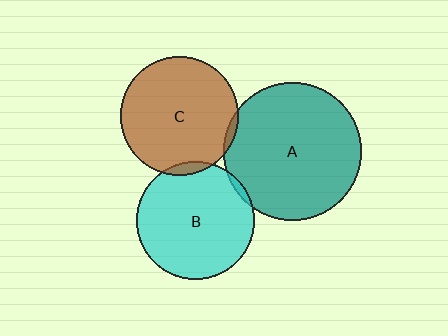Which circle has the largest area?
Circle A (teal).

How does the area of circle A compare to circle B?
Approximately 1.4 times.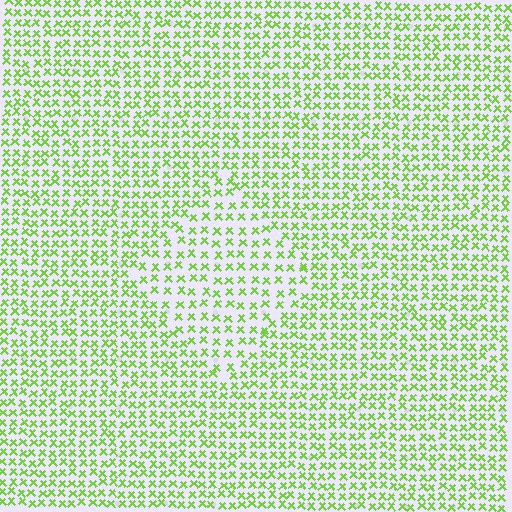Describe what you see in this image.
The image contains small lime elements arranged at two different densities. A diamond-shaped region is visible where the elements are less densely packed than the surrounding area.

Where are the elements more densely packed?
The elements are more densely packed outside the diamond boundary.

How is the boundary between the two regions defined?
The boundary is defined by a change in element density (approximately 1.5x ratio). All elements are the same color, size, and shape.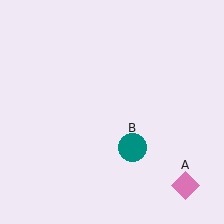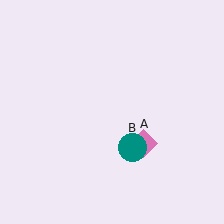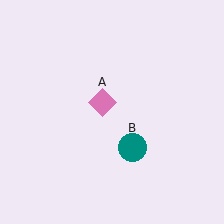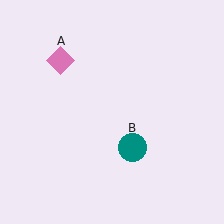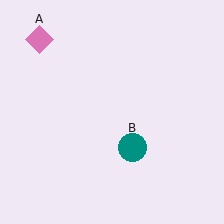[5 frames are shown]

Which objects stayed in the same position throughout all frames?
Teal circle (object B) remained stationary.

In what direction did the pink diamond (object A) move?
The pink diamond (object A) moved up and to the left.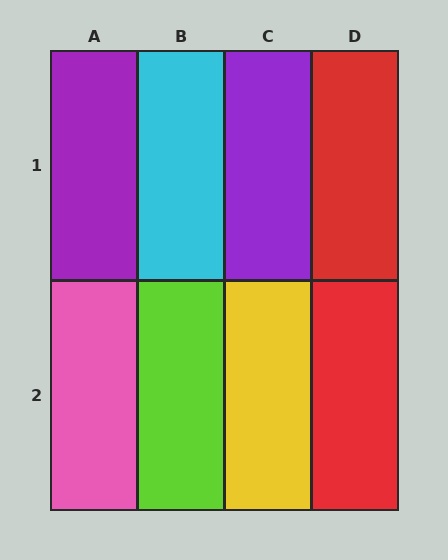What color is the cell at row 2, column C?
Yellow.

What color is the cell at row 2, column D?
Red.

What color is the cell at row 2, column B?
Lime.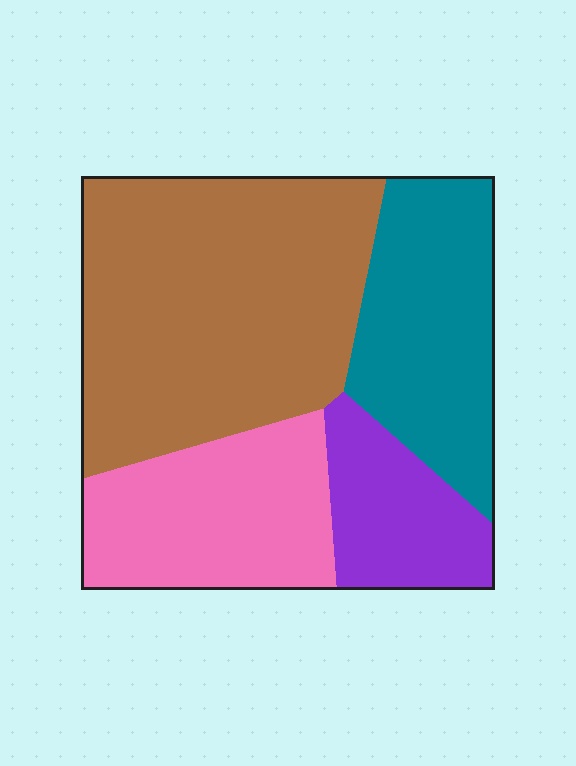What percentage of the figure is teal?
Teal takes up about one fifth (1/5) of the figure.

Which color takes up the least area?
Purple, at roughly 15%.